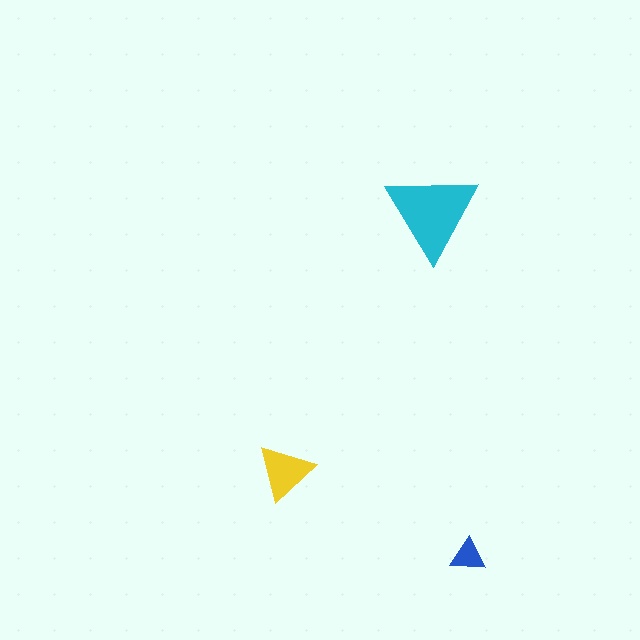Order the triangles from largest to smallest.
the cyan one, the yellow one, the blue one.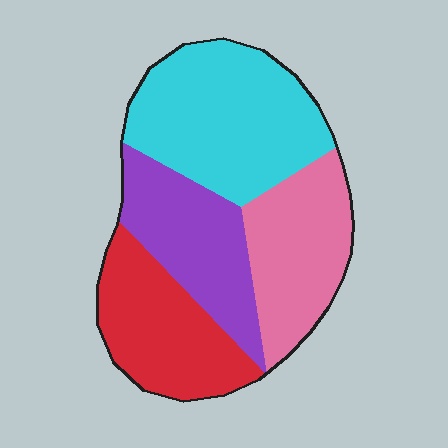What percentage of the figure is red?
Red covers 23% of the figure.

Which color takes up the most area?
Cyan, at roughly 35%.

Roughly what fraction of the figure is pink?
Pink takes up between a sixth and a third of the figure.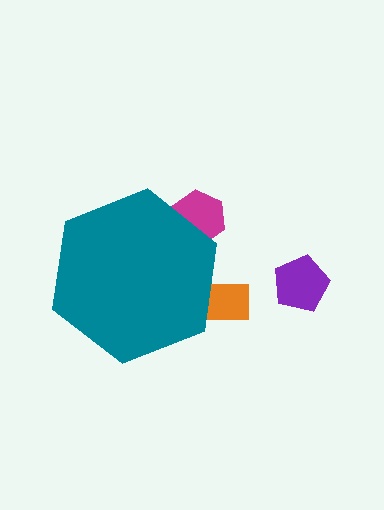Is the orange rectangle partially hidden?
Yes, the orange rectangle is partially hidden behind the teal hexagon.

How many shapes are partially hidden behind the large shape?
2 shapes are partially hidden.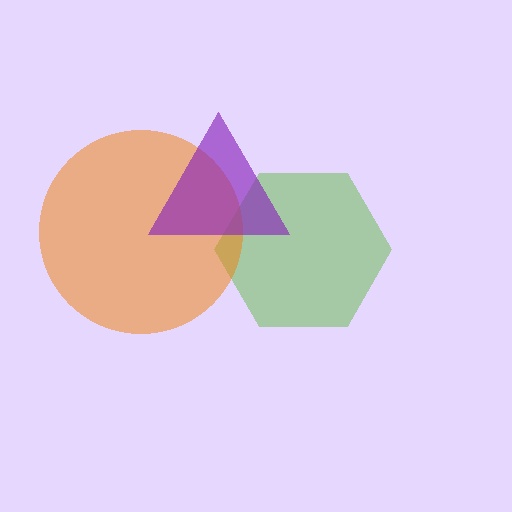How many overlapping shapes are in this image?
There are 3 overlapping shapes in the image.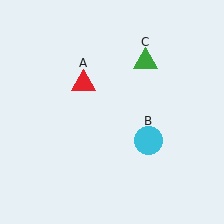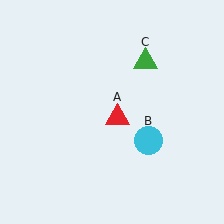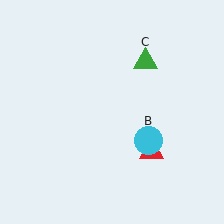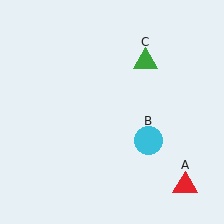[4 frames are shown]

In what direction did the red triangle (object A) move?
The red triangle (object A) moved down and to the right.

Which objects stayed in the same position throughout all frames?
Cyan circle (object B) and green triangle (object C) remained stationary.